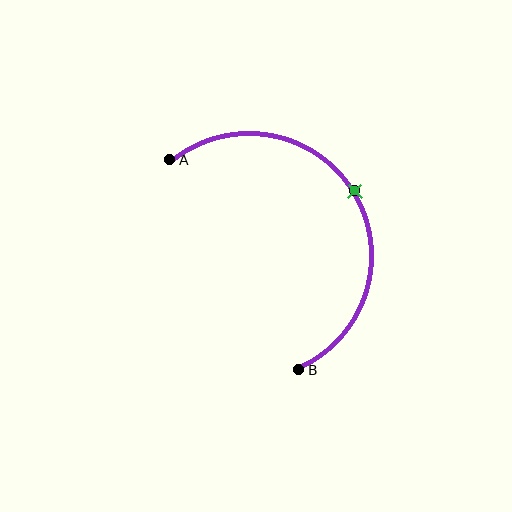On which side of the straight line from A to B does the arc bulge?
The arc bulges to the right of the straight line connecting A and B.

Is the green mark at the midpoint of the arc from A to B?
Yes. The green mark lies on the arc at equal arc-length from both A and B — it is the arc midpoint.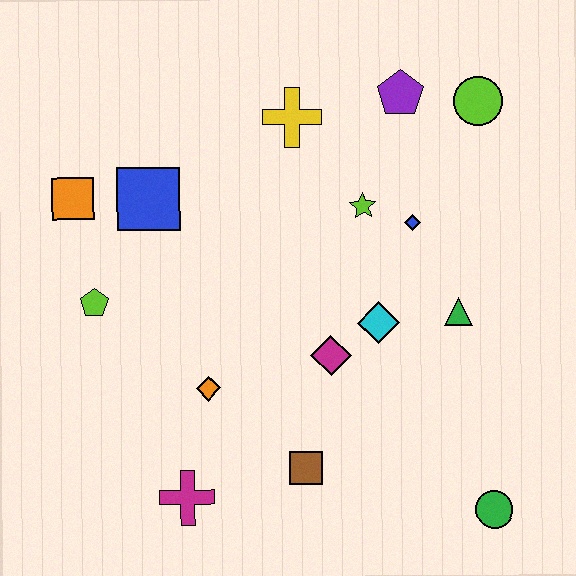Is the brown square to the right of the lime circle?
No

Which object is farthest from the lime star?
The magenta cross is farthest from the lime star.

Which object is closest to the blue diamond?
The lime star is closest to the blue diamond.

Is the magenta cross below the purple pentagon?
Yes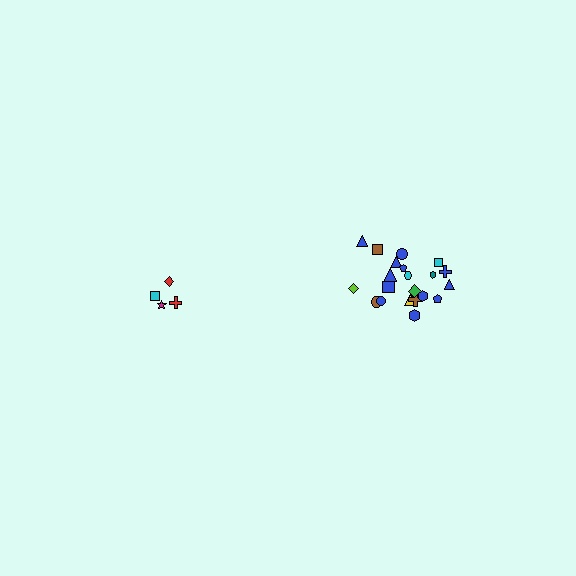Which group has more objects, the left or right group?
The right group.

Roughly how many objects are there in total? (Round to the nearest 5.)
Roughly 25 objects in total.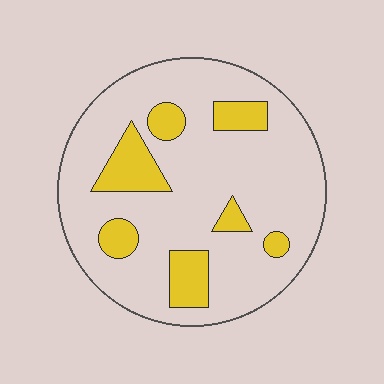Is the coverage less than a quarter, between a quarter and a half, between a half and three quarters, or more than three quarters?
Less than a quarter.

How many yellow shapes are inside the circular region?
7.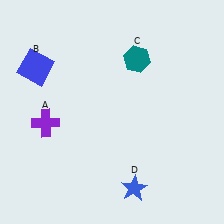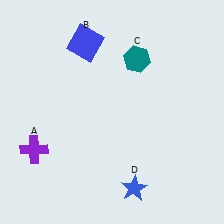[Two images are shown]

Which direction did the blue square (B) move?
The blue square (B) moved right.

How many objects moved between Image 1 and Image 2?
2 objects moved between the two images.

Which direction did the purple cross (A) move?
The purple cross (A) moved down.